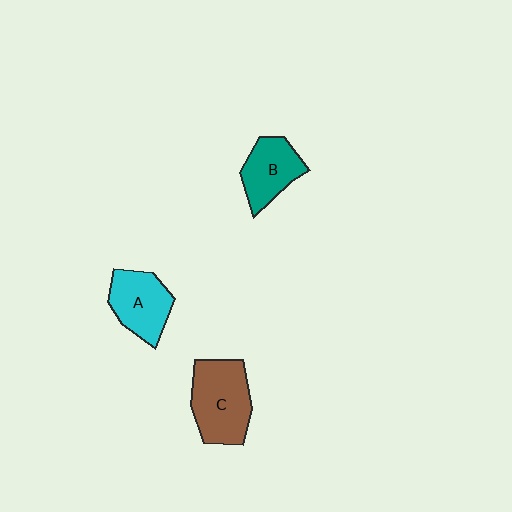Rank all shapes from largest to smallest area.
From largest to smallest: C (brown), A (cyan), B (teal).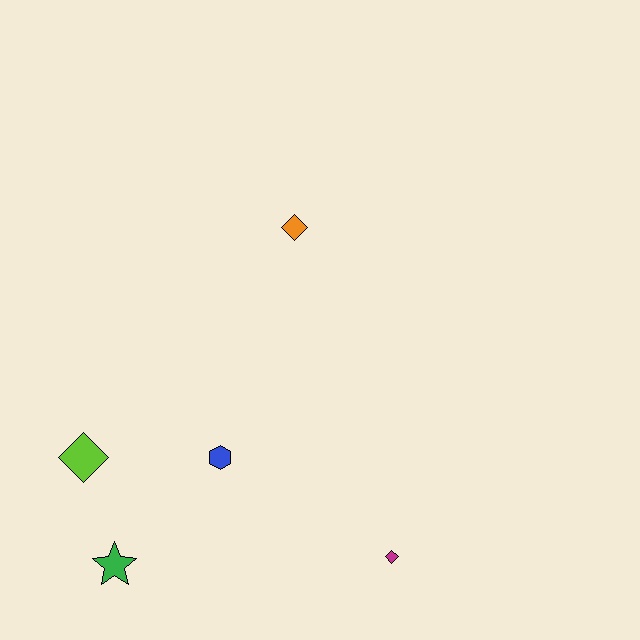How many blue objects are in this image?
There is 1 blue object.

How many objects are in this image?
There are 5 objects.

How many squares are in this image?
There are no squares.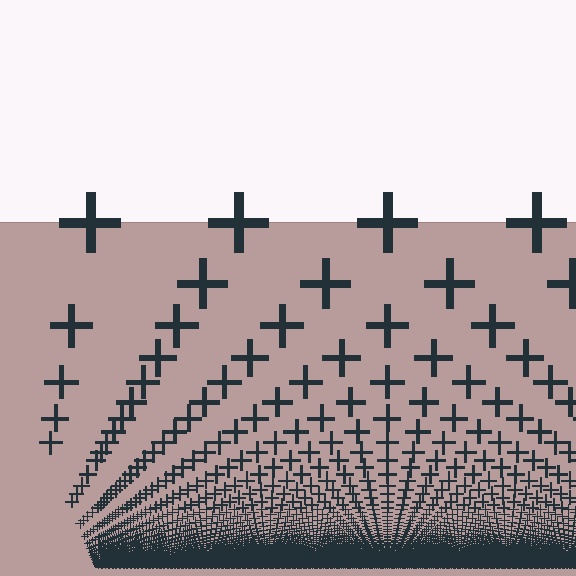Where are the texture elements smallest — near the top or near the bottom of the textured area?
Near the bottom.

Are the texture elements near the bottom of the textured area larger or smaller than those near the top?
Smaller. The gradient is inverted — elements near the bottom are smaller and denser.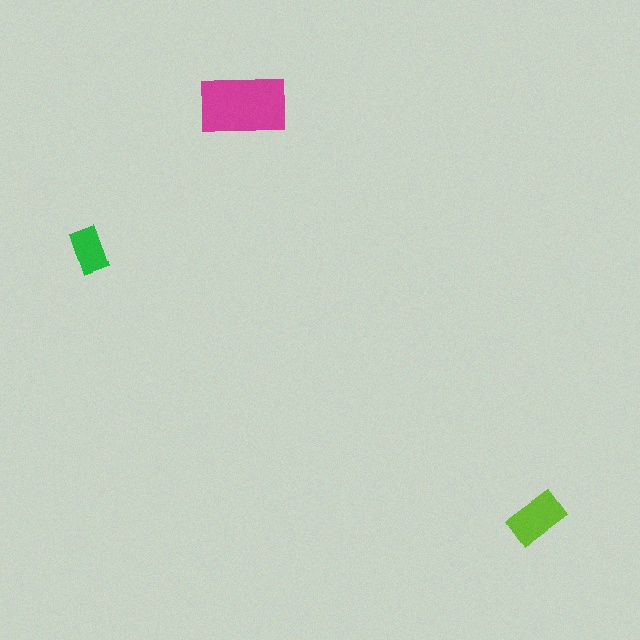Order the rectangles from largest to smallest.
the magenta one, the lime one, the green one.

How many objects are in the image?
There are 3 objects in the image.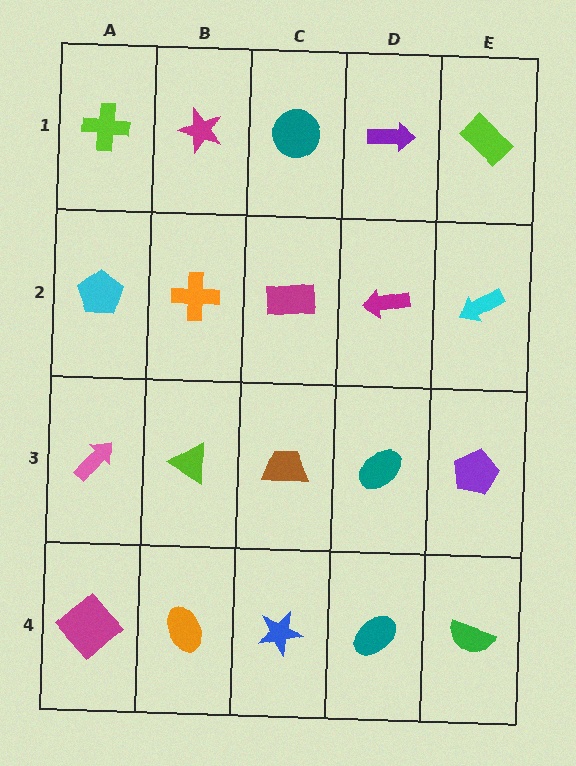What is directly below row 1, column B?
An orange cross.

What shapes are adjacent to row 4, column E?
A purple pentagon (row 3, column E), a teal ellipse (row 4, column D).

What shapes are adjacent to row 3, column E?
A cyan arrow (row 2, column E), a green semicircle (row 4, column E), a teal ellipse (row 3, column D).